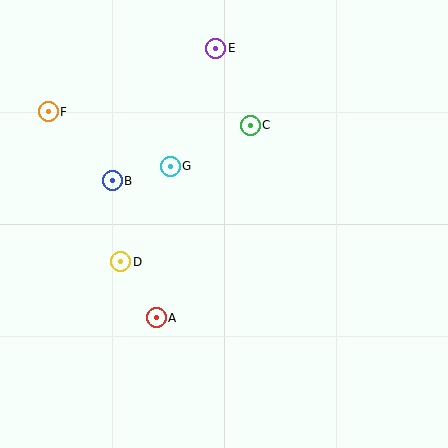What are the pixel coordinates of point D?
Point D is at (121, 262).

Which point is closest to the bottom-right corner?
Point A is closest to the bottom-right corner.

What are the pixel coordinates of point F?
Point F is at (48, 112).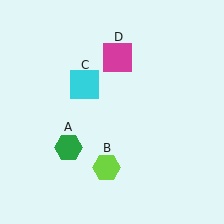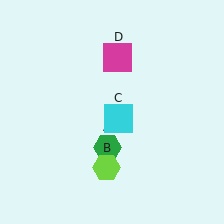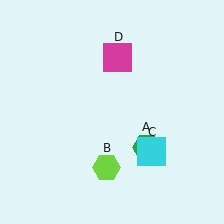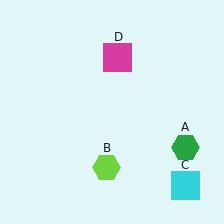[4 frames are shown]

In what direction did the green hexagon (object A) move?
The green hexagon (object A) moved right.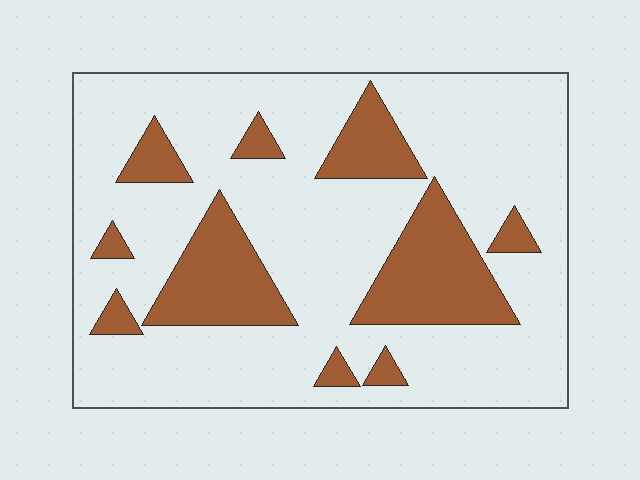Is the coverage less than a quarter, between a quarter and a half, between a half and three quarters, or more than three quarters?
Less than a quarter.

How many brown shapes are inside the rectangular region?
10.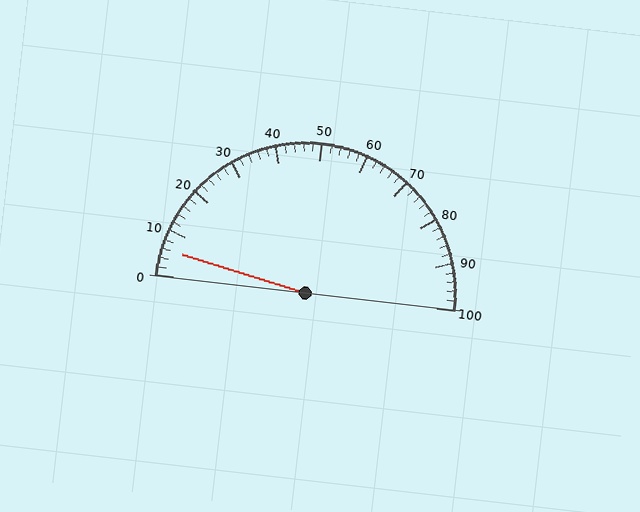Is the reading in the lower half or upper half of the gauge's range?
The reading is in the lower half of the range (0 to 100).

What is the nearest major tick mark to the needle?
The nearest major tick mark is 10.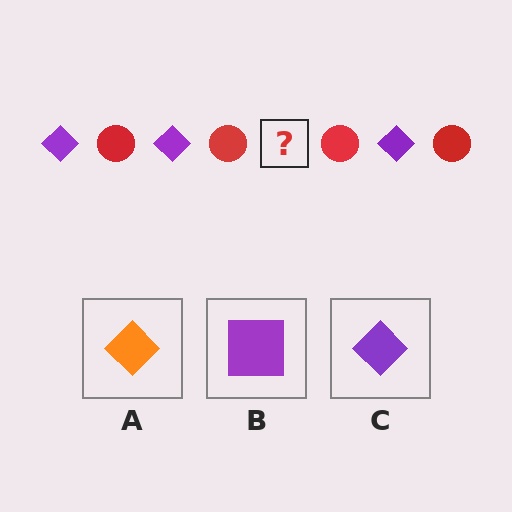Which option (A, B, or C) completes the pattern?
C.